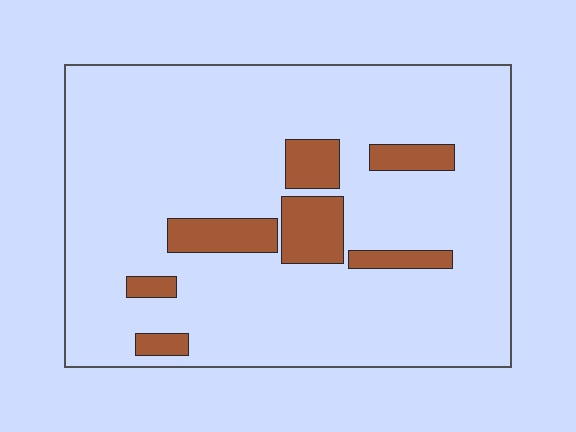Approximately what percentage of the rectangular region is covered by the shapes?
Approximately 15%.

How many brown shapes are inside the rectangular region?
7.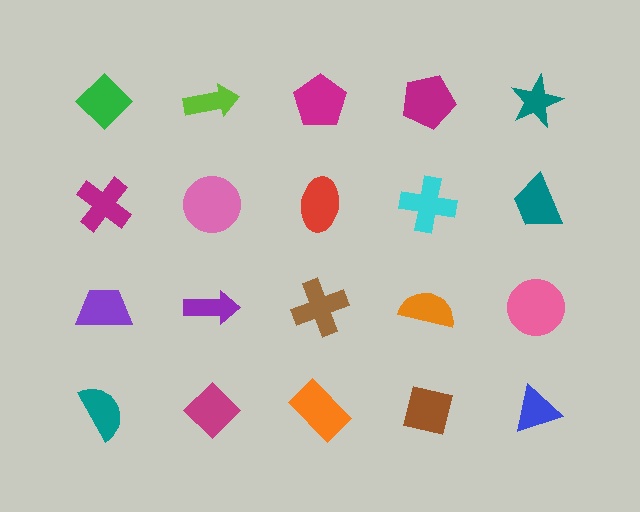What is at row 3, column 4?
An orange semicircle.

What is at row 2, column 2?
A pink circle.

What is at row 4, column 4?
A brown square.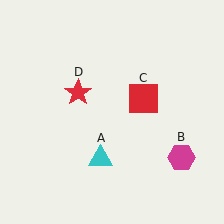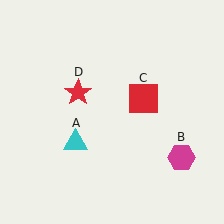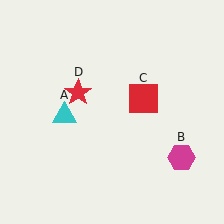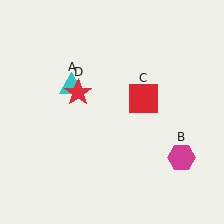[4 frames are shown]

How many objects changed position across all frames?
1 object changed position: cyan triangle (object A).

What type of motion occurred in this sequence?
The cyan triangle (object A) rotated clockwise around the center of the scene.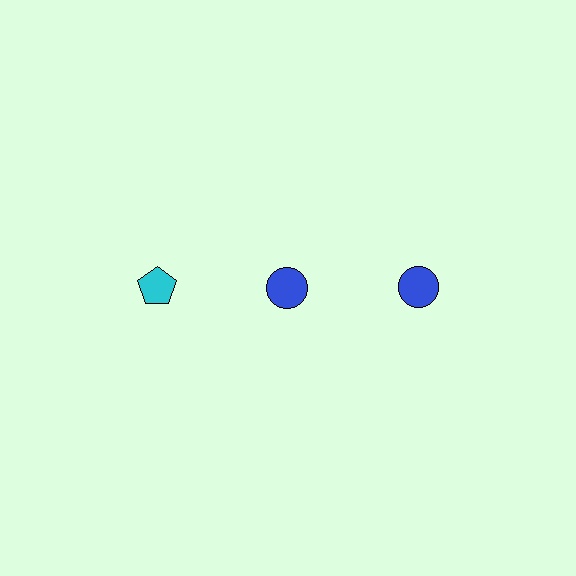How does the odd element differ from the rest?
It differs in both color (cyan instead of blue) and shape (pentagon instead of circle).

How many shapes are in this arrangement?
There are 3 shapes arranged in a grid pattern.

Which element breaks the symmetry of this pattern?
The cyan pentagon in the top row, leftmost column breaks the symmetry. All other shapes are blue circles.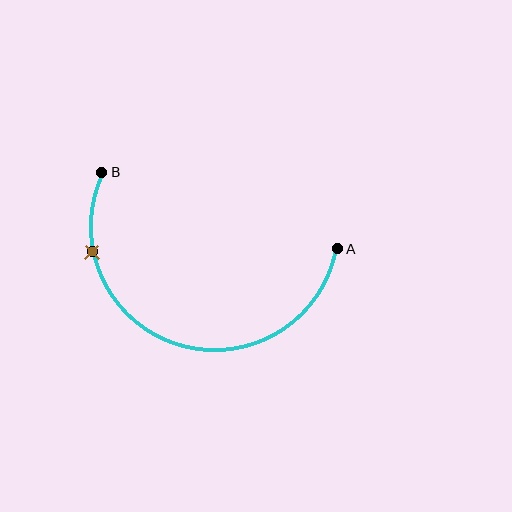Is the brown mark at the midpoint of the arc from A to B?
No. The brown mark lies on the arc but is closer to endpoint B. The arc midpoint would be at the point on the curve equidistant along the arc from both A and B.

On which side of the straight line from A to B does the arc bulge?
The arc bulges below the straight line connecting A and B.